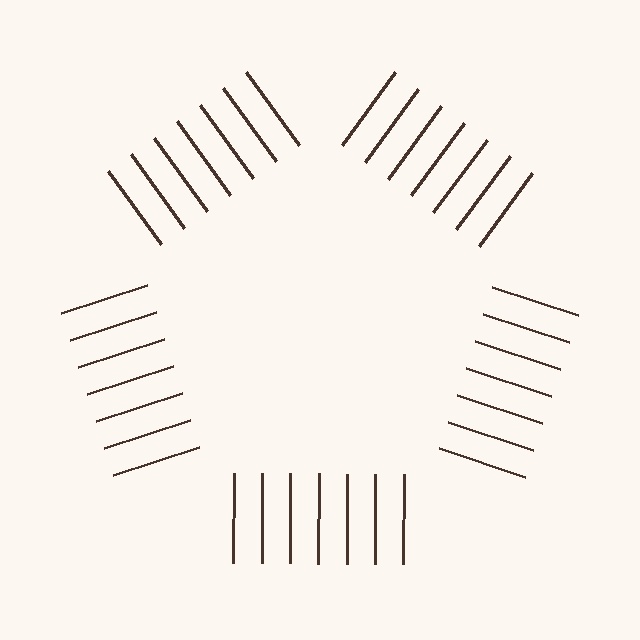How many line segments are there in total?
35 — 7 along each of the 5 edges.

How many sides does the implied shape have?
5 sides — the line-ends trace a pentagon.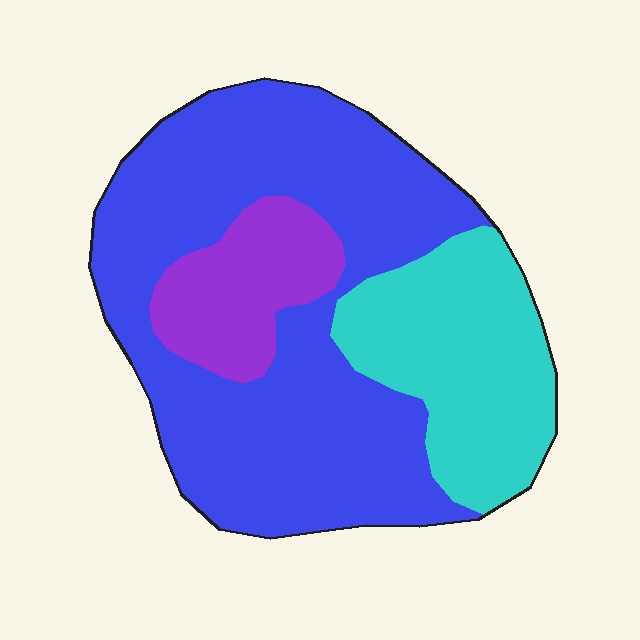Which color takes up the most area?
Blue, at roughly 60%.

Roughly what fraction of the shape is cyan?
Cyan takes up about one quarter (1/4) of the shape.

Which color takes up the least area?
Purple, at roughly 15%.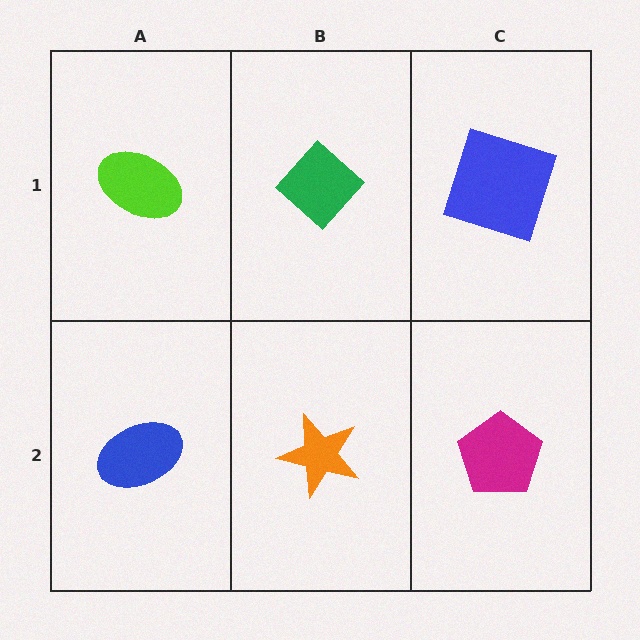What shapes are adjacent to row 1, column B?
An orange star (row 2, column B), a lime ellipse (row 1, column A), a blue square (row 1, column C).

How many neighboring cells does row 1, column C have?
2.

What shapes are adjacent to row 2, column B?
A green diamond (row 1, column B), a blue ellipse (row 2, column A), a magenta pentagon (row 2, column C).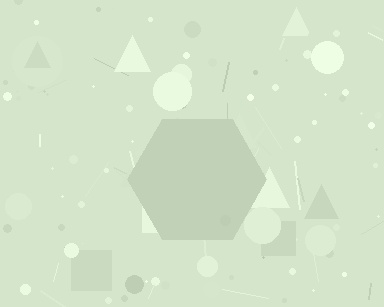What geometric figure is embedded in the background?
A hexagon is embedded in the background.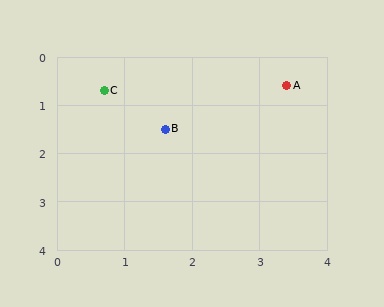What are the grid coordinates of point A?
Point A is at approximately (3.4, 0.6).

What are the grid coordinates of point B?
Point B is at approximately (1.6, 1.5).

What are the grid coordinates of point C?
Point C is at approximately (0.7, 0.7).